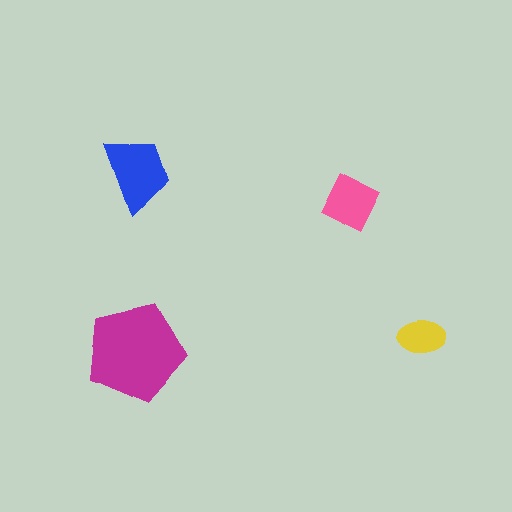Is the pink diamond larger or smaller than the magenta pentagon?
Smaller.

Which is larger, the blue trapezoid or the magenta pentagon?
The magenta pentagon.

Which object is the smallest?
The yellow ellipse.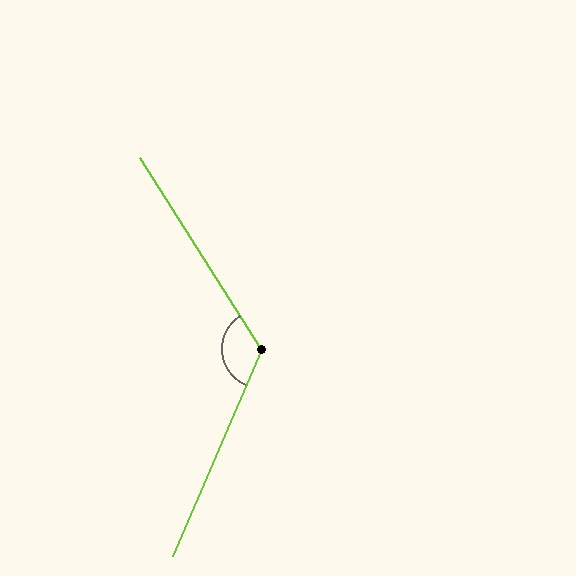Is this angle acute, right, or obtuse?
It is obtuse.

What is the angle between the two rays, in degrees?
Approximately 125 degrees.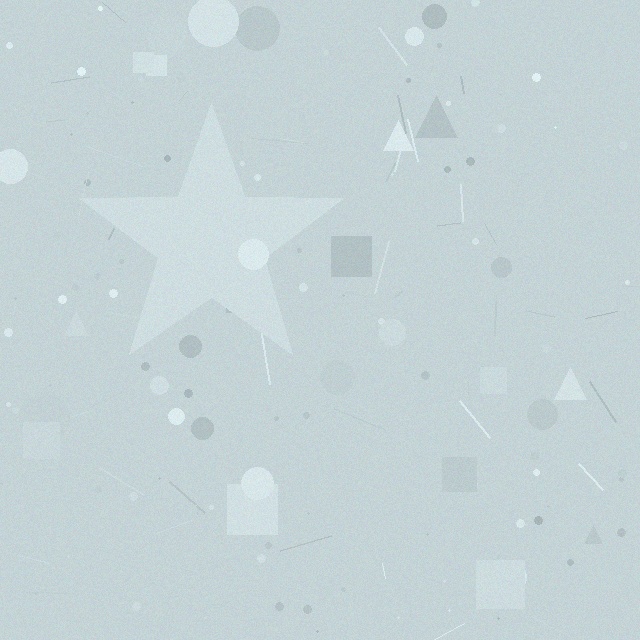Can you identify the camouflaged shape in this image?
The camouflaged shape is a star.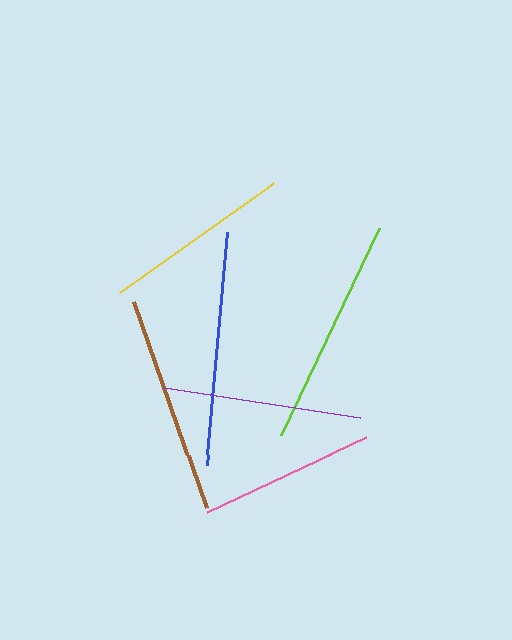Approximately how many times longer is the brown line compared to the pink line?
The brown line is approximately 1.2 times the length of the pink line.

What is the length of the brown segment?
The brown segment is approximately 218 pixels long.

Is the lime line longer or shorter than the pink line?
The lime line is longer than the pink line.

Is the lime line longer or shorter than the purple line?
The lime line is longer than the purple line.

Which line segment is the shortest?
The pink line is the shortest at approximately 178 pixels.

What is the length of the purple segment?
The purple segment is approximately 199 pixels long.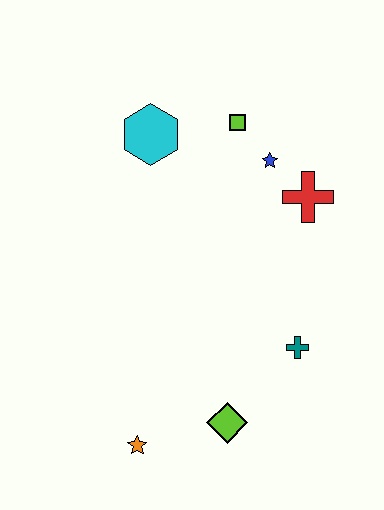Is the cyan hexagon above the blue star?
Yes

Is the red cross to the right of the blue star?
Yes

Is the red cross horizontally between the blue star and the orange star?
No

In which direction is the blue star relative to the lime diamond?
The blue star is above the lime diamond.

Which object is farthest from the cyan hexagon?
The orange star is farthest from the cyan hexagon.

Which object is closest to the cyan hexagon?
The lime square is closest to the cyan hexagon.